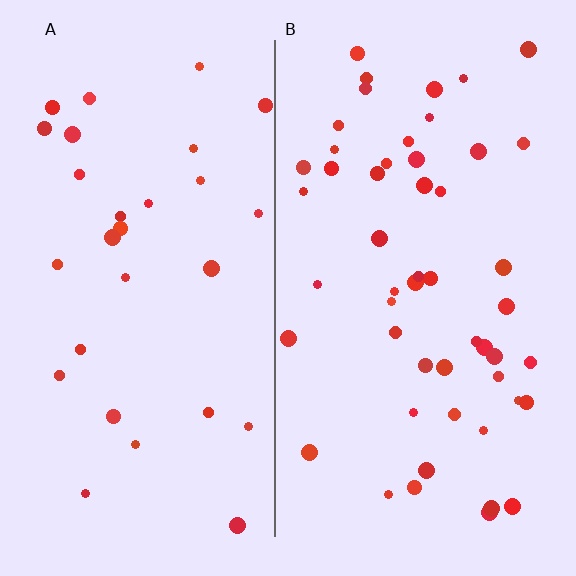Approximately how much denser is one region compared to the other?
Approximately 1.8× — region B over region A.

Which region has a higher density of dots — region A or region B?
B (the right).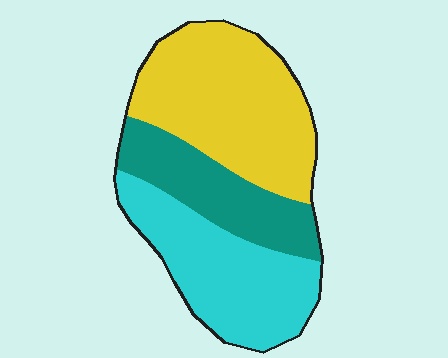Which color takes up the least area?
Teal, at roughly 25%.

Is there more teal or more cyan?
Cyan.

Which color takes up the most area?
Yellow, at roughly 45%.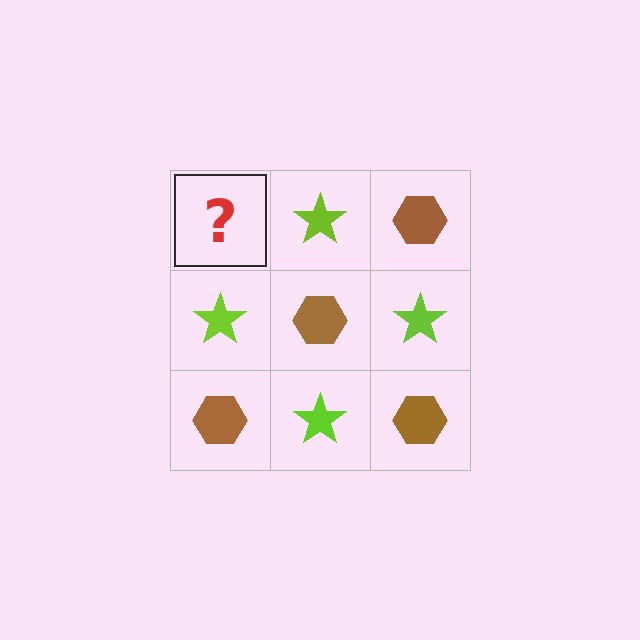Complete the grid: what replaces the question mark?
The question mark should be replaced with a brown hexagon.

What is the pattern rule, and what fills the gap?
The rule is that it alternates brown hexagon and lime star in a checkerboard pattern. The gap should be filled with a brown hexagon.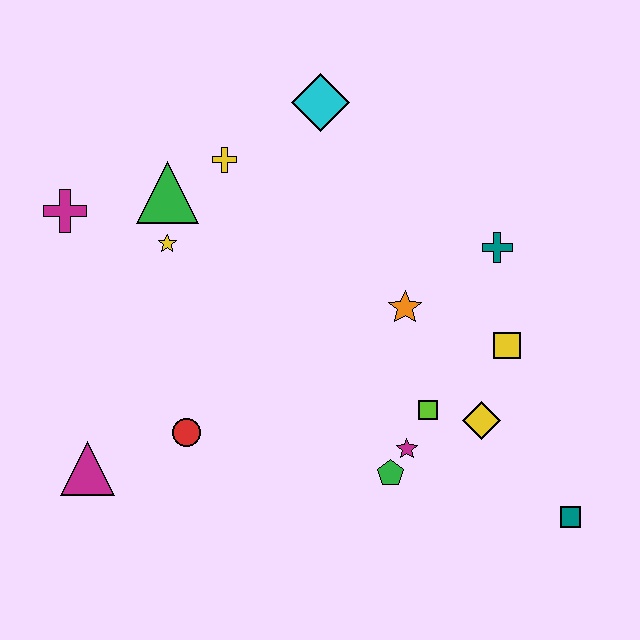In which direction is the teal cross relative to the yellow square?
The teal cross is above the yellow square.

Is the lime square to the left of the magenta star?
No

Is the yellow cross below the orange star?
No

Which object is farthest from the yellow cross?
The teal square is farthest from the yellow cross.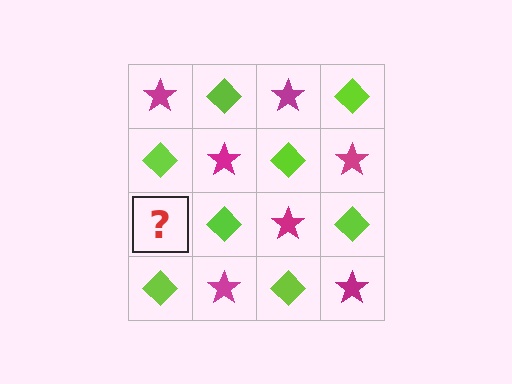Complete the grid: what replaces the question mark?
The question mark should be replaced with a magenta star.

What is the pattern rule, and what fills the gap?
The rule is that it alternates magenta star and lime diamond in a checkerboard pattern. The gap should be filled with a magenta star.